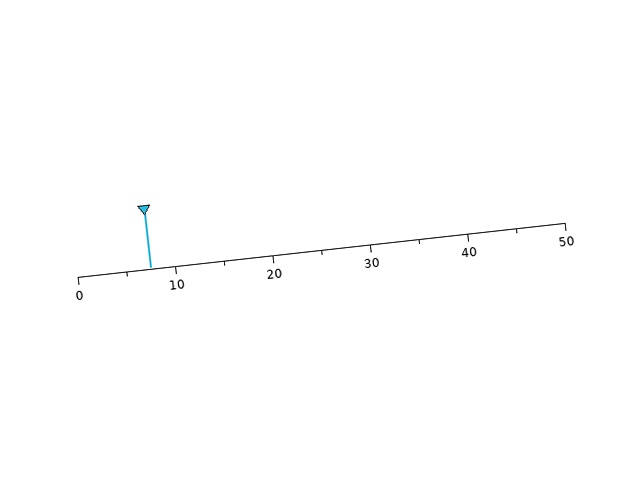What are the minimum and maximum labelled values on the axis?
The axis runs from 0 to 50.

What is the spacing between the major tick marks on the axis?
The major ticks are spaced 10 apart.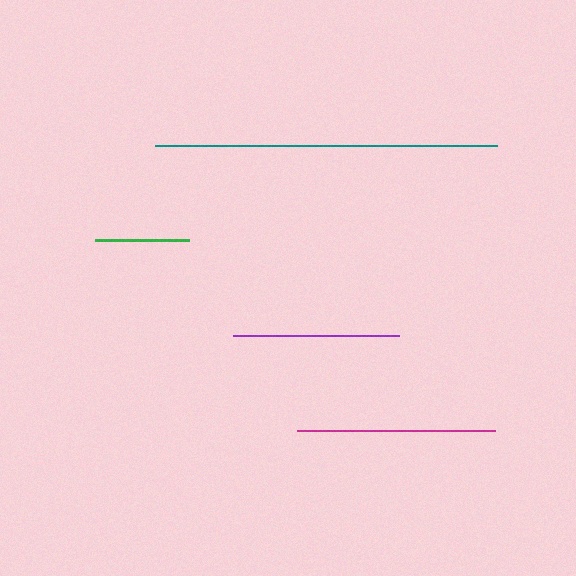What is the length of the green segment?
The green segment is approximately 94 pixels long.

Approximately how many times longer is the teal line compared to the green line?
The teal line is approximately 3.6 times the length of the green line.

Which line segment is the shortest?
The green line is the shortest at approximately 94 pixels.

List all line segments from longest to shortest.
From longest to shortest: teal, magenta, purple, green.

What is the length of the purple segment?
The purple segment is approximately 167 pixels long.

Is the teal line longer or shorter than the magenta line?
The teal line is longer than the magenta line.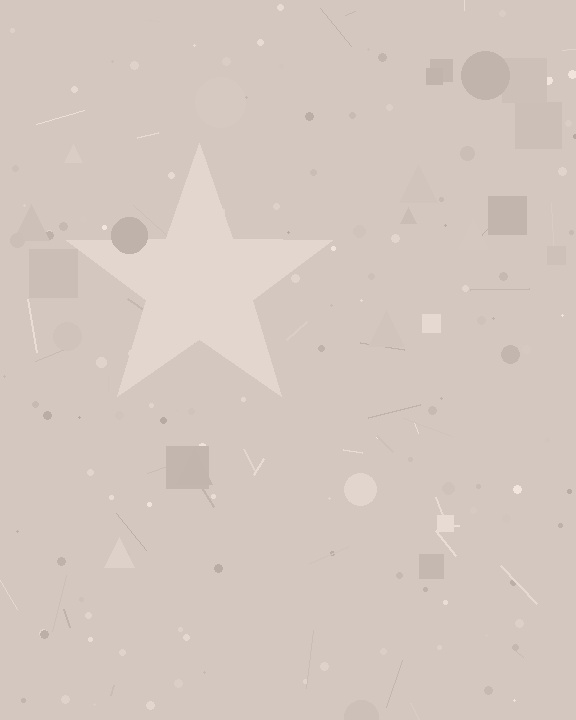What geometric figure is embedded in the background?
A star is embedded in the background.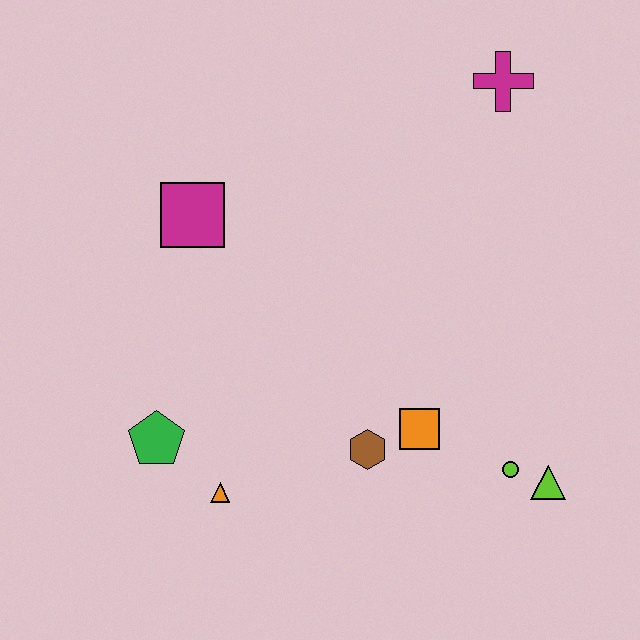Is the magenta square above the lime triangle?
Yes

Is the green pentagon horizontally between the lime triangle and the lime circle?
No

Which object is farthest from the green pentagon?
The magenta cross is farthest from the green pentagon.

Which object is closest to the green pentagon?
The orange triangle is closest to the green pentagon.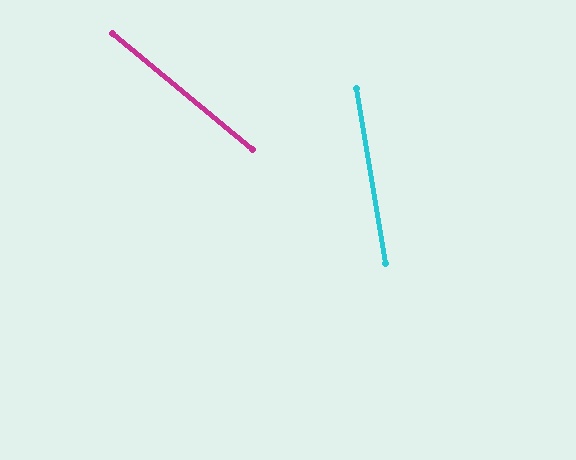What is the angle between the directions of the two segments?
Approximately 41 degrees.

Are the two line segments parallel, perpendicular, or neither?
Neither parallel nor perpendicular — they differ by about 41°.